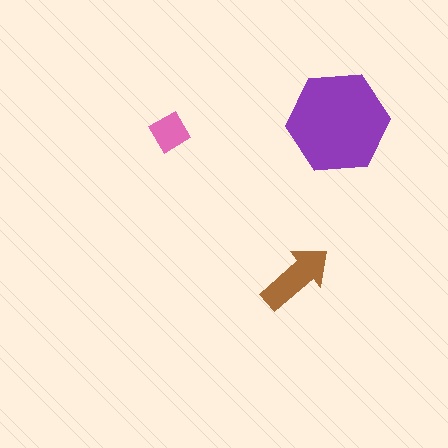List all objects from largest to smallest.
The purple hexagon, the brown arrow, the pink diamond.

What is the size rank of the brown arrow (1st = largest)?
2nd.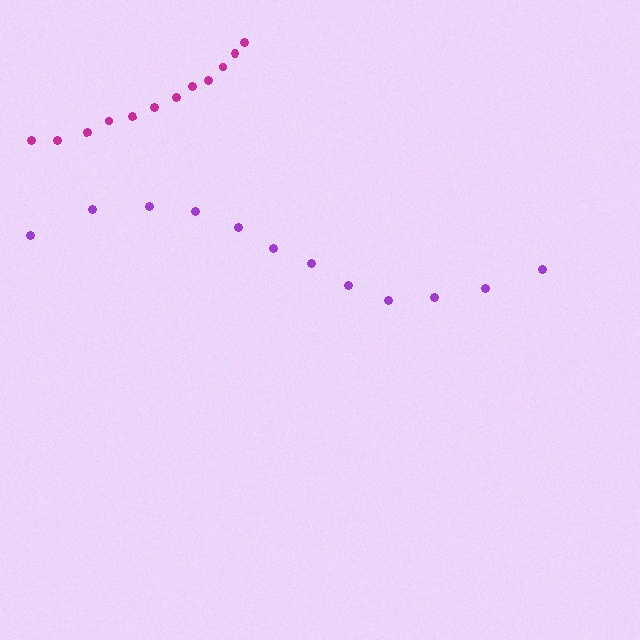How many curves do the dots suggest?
There are 2 distinct paths.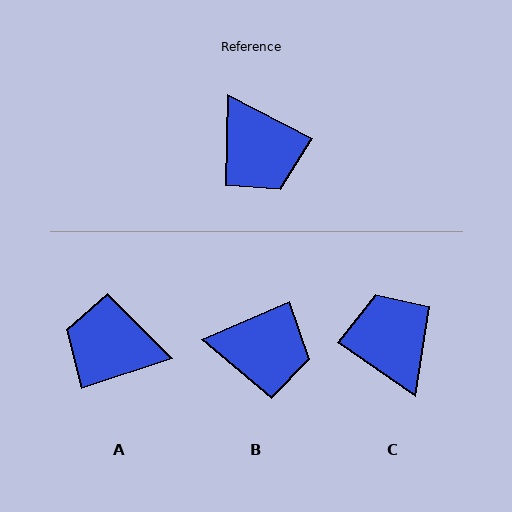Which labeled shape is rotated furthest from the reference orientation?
C, about 173 degrees away.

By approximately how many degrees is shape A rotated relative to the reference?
Approximately 134 degrees clockwise.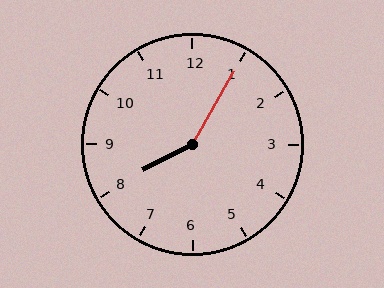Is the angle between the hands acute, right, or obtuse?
It is obtuse.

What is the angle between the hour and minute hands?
Approximately 148 degrees.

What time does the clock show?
8:05.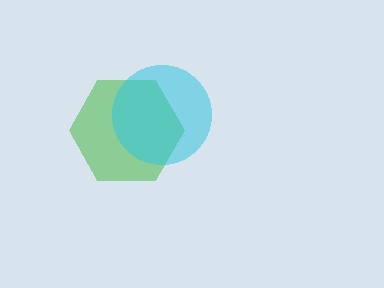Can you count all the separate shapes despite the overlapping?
Yes, there are 2 separate shapes.